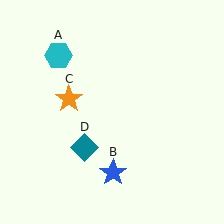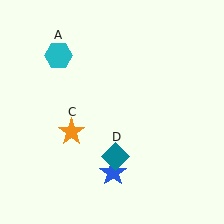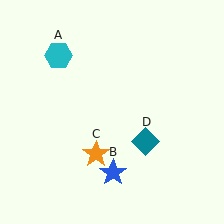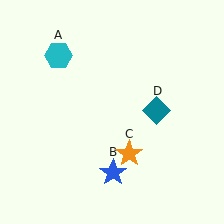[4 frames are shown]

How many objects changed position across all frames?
2 objects changed position: orange star (object C), teal diamond (object D).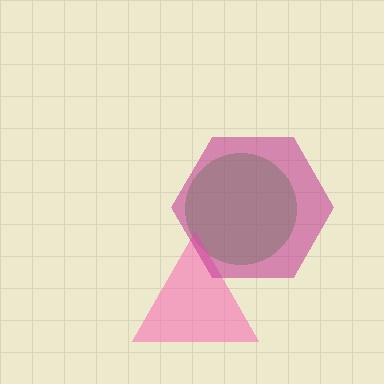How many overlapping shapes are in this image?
There are 3 overlapping shapes in the image.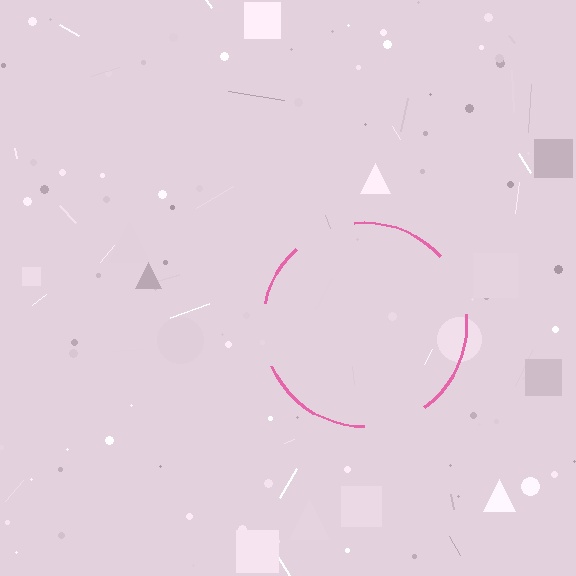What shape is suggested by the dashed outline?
The dashed outline suggests a circle.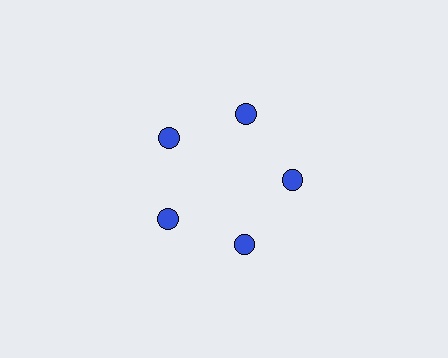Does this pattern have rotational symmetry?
Yes, this pattern has 5-fold rotational symmetry. It looks the same after rotating 72 degrees around the center.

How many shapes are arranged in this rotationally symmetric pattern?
There are 5 shapes, arranged in 5 groups of 1.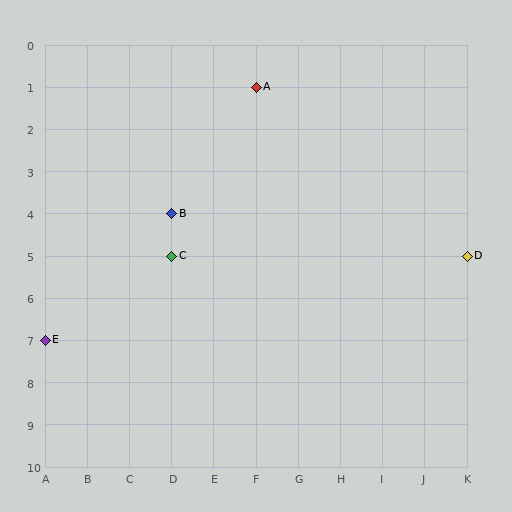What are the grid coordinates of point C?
Point C is at grid coordinates (D, 5).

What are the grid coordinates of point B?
Point B is at grid coordinates (D, 4).